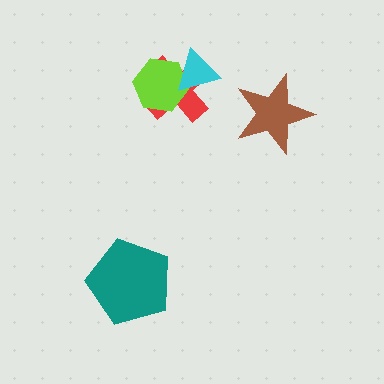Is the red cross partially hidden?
Yes, it is partially covered by another shape.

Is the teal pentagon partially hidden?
No, no other shape covers it.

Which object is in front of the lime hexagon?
The cyan triangle is in front of the lime hexagon.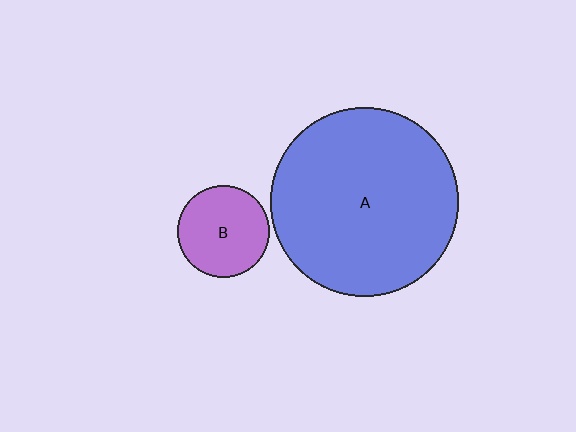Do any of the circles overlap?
No, none of the circles overlap.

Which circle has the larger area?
Circle A (blue).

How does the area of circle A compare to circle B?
Approximately 4.2 times.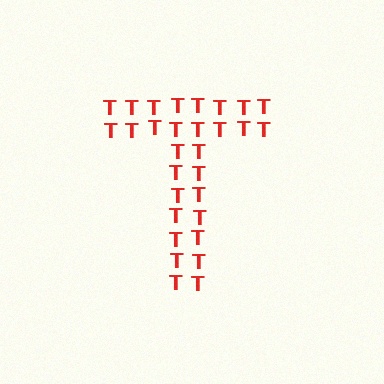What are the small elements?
The small elements are letter T's.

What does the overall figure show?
The overall figure shows the letter T.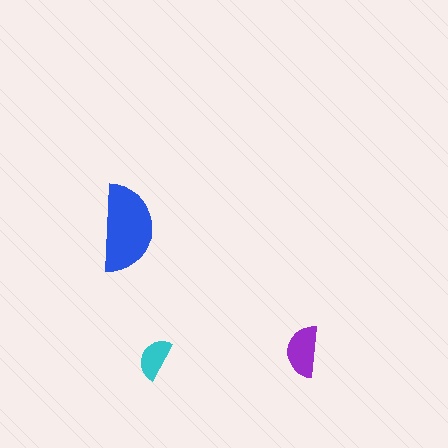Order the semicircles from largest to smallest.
the blue one, the purple one, the cyan one.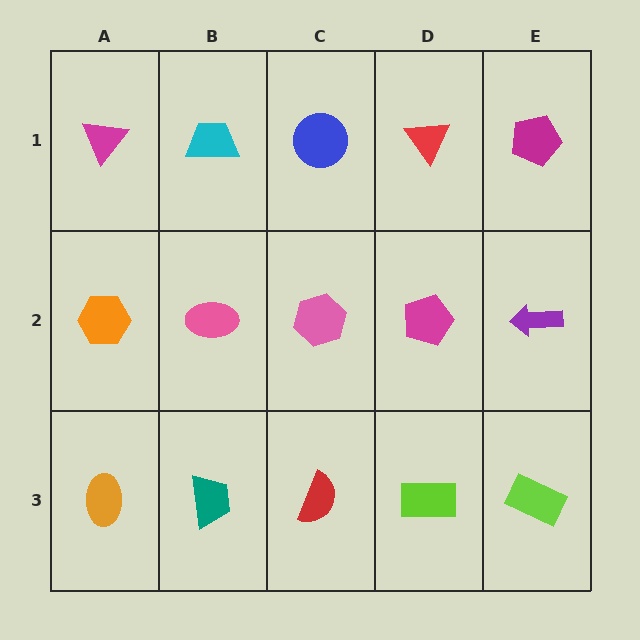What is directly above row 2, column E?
A magenta pentagon.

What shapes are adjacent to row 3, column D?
A magenta pentagon (row 2, column D), a red semicircle (row 3, column C), a lime rectangle (row 3, column E).